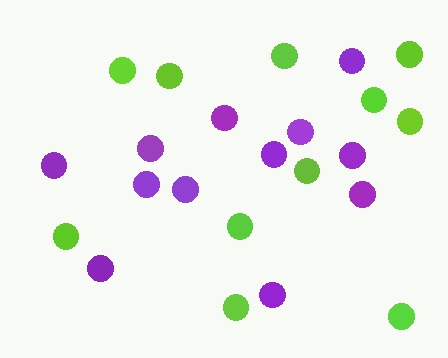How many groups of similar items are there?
There are 2 groups: one group of purple circles (12) and one group of lime circles (11).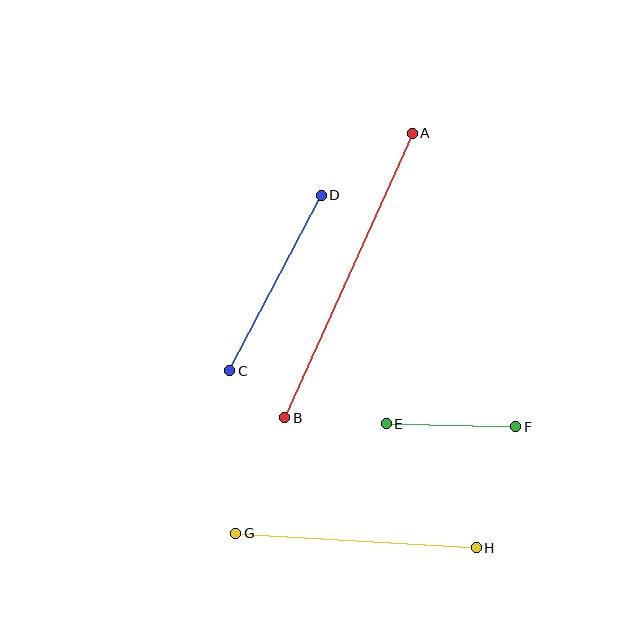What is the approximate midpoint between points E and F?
The midpoint is at approximately (451, 425) pixels.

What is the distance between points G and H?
The distance is approximately 241 pixels.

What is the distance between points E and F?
The distance is approximately 129 pixels.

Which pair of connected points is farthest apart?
Points A and B are farthest apart.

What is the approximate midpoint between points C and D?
The midpoint is at approximately (275, 283) pixels.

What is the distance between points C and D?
The distance is approximately 198 pixels.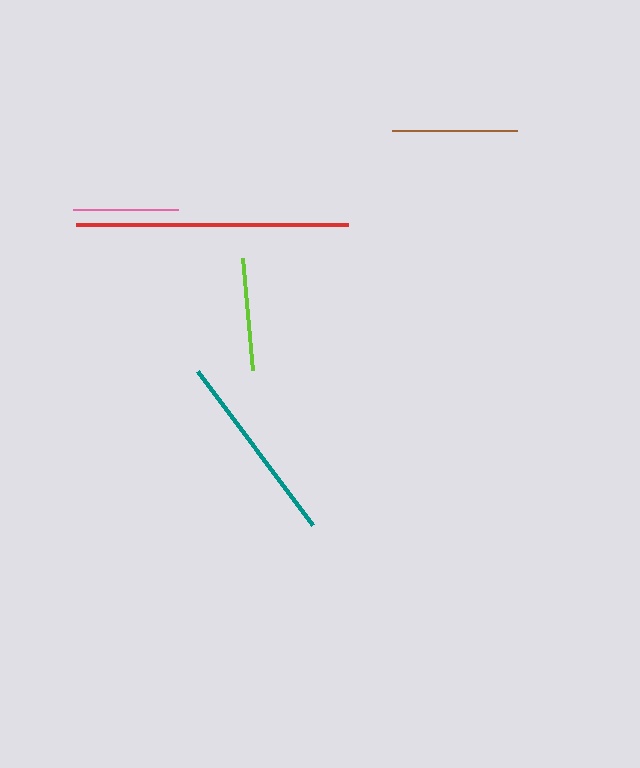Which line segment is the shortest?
The pink line is the shortest at approximately 105 pixels.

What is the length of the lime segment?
The lime segment is approximately 113 pixels long.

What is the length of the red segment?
The red segment is approximately 272 pixels long.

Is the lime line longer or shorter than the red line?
The red line is longer than the lime line.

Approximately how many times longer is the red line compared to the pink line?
The red line is approximately 2.6 times the length of the pink line.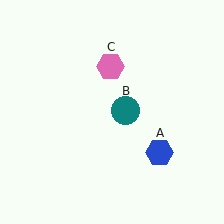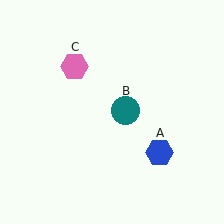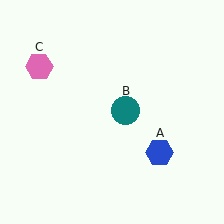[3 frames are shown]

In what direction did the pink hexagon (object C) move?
The pink hexagon (object C) moved left.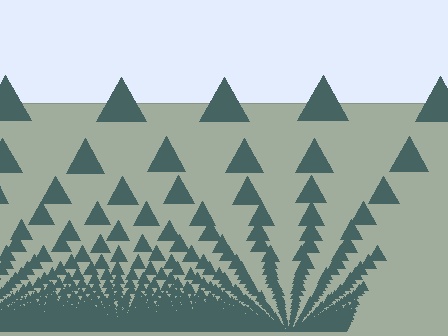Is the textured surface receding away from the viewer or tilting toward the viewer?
The surface appears to tilt toward the viewer. Texture elements get larger and sparser toward the top.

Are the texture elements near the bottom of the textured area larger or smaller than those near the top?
Smaller. The gradient is inverted — elements near the bottom are smaller and denser.